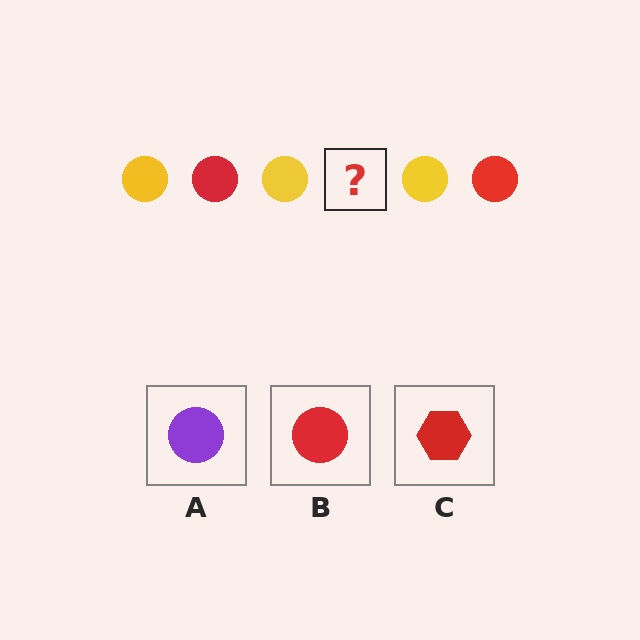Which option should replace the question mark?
Option B.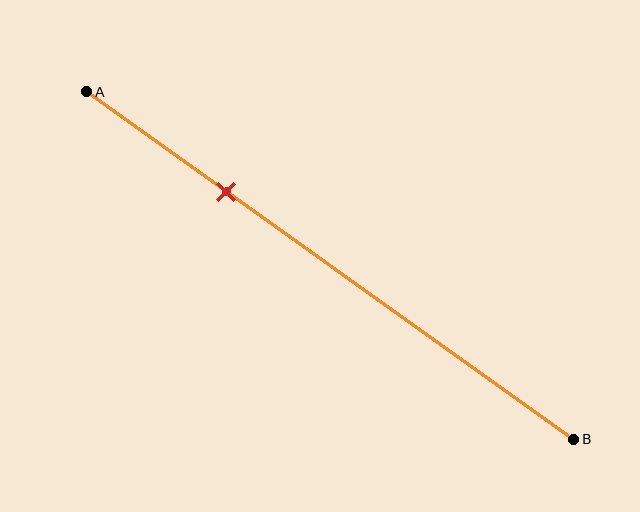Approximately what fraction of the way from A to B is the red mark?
The red mark is approximately 30% of the way from A to B.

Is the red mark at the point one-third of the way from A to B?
No, the mark is at about 30% from A, not at the 33% one-third point.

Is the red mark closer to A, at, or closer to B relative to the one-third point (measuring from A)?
The red mark is closer to point A than the one-third point of segment AB.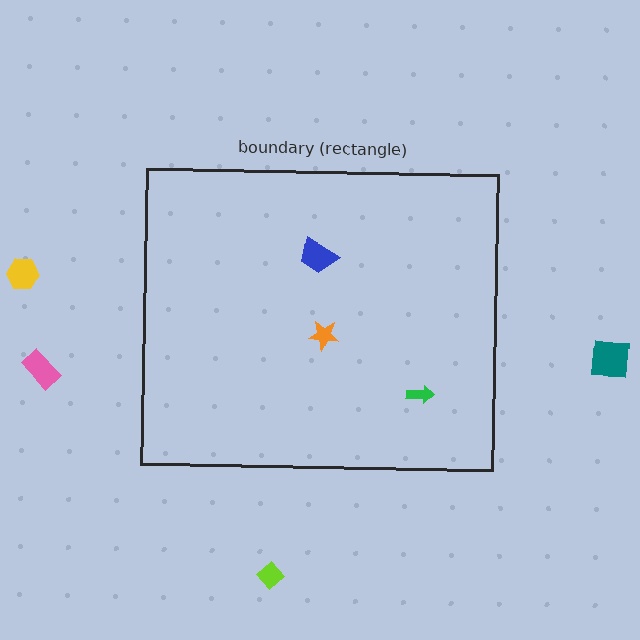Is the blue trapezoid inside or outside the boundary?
Inside.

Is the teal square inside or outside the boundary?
Outside.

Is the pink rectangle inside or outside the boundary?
Outside.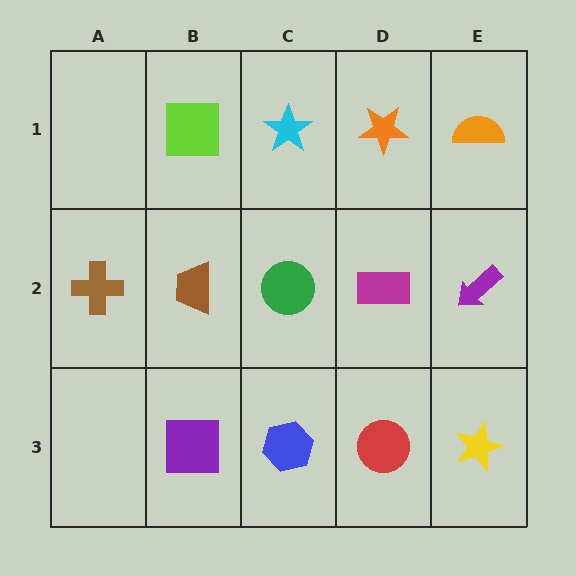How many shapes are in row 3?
4 shapes.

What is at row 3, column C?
A blue hexagon.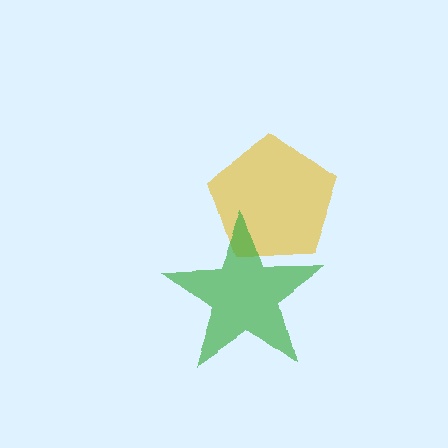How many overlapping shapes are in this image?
There are 2 overlapping shapes in the image.